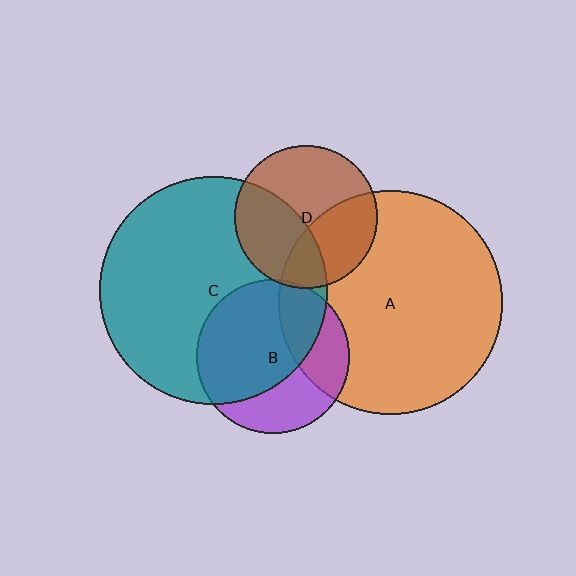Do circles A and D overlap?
Yes.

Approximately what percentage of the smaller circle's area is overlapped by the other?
Approximately 35%.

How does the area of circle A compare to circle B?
Approximately 2.1 times.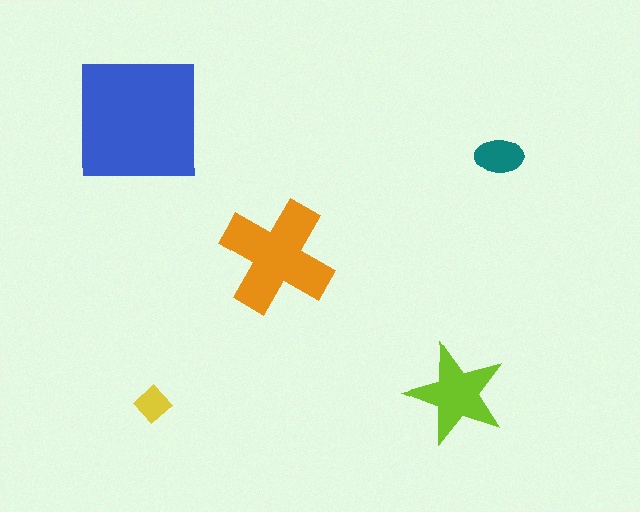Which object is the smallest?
The yellow diamond.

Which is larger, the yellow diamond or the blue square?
The blue square.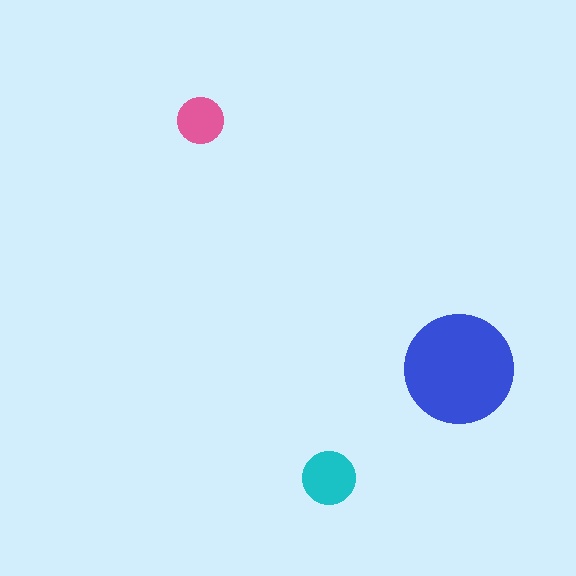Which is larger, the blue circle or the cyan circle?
The blue one.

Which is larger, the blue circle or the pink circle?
The blue one.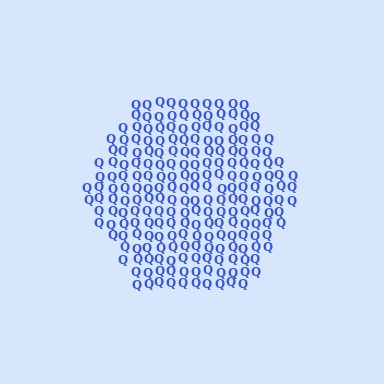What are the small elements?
The small elements are letter Q's.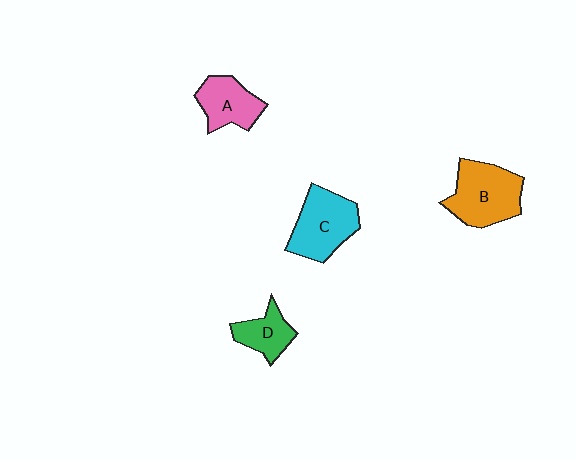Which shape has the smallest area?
Shape D (green).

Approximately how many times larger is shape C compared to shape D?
Approximately 1.7 times.